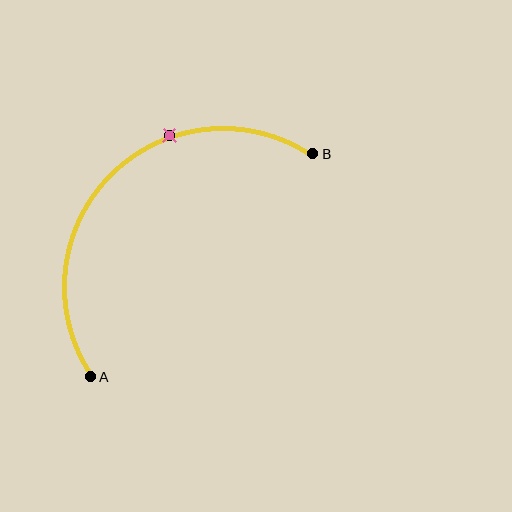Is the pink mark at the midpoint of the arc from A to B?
No. The pink mark lies on the arc but is closer to endpoint B. The arc midpoint would be at the point on the curve equidistant along the arc from both A and B.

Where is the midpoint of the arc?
The arc midpoint is the point on the curve farthest from the straight line joining A and B. It sits above and to the left of that line.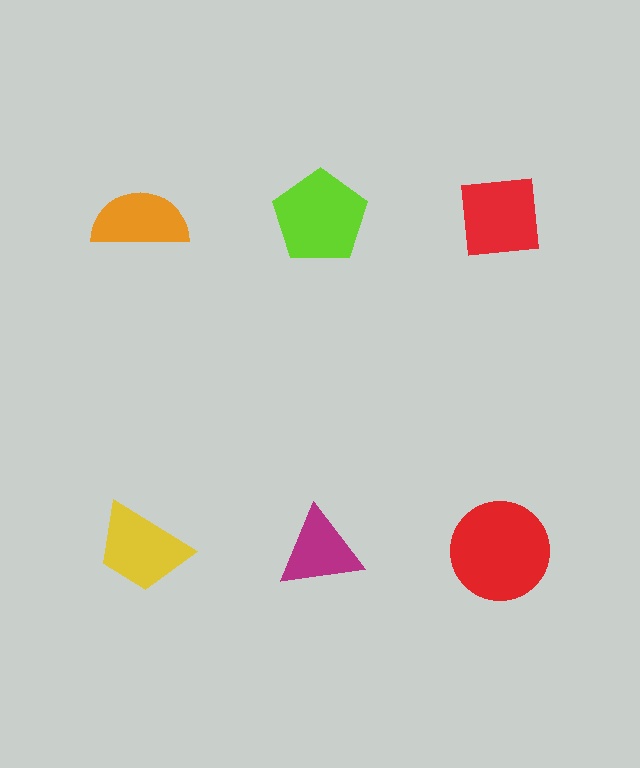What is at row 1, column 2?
A lime pentagon.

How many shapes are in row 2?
3 shapes.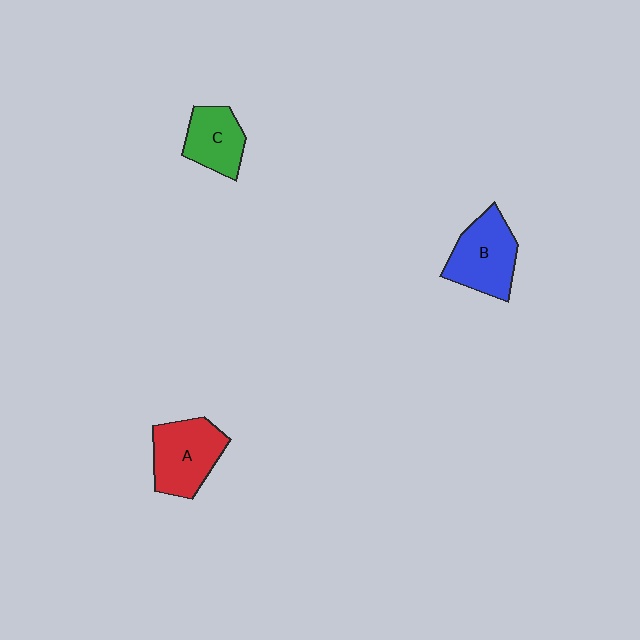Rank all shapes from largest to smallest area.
From largest to smallest: B (blue), A (red), C (green).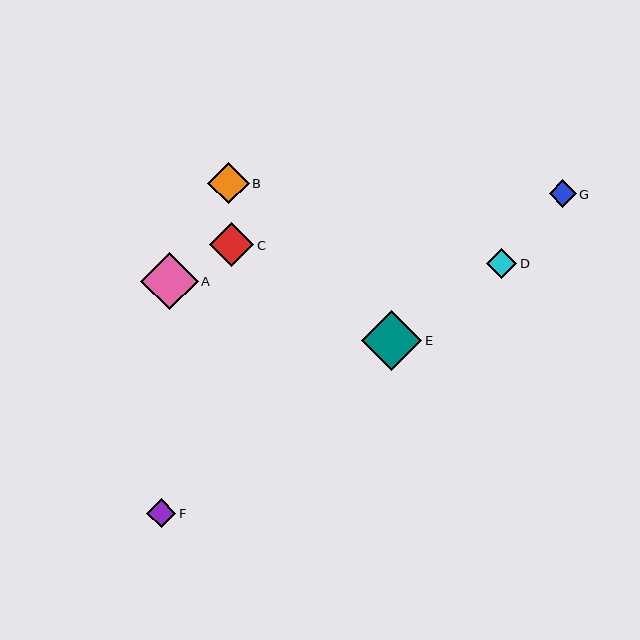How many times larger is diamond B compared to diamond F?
Diamond B is approximately 1.4 times the size of diamond F.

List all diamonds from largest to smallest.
From largest to smallest: E, A, C, B, D, F, G.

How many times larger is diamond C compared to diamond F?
Diamond C is approximately 1.5 times the size of diamond F.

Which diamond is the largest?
Diamond E is the largest with a size of approximately 60 pixels.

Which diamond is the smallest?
Diamond G is the smallest with a size of approximately 27 pixels.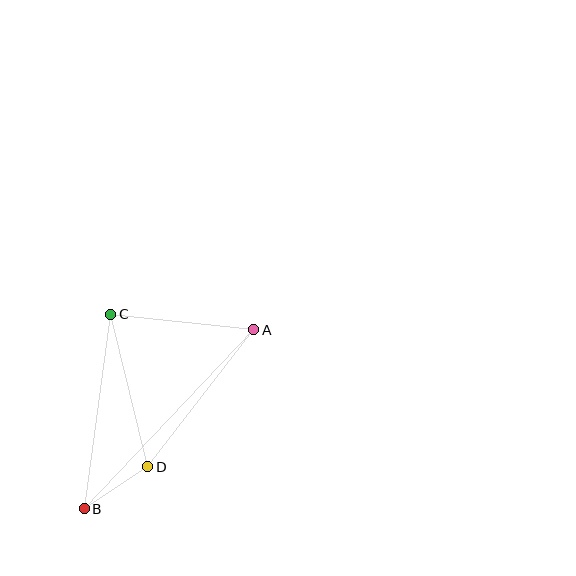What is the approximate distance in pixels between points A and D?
The distance between A and D is approximately 173 pixels.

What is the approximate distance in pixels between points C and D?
The distance between C and D is approximately 157 pixels.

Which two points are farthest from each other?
Points A and B are farthest from each other.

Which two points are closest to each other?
Points B and D are closest to each other.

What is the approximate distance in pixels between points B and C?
The distance between B and C is approximately 196 pixels.